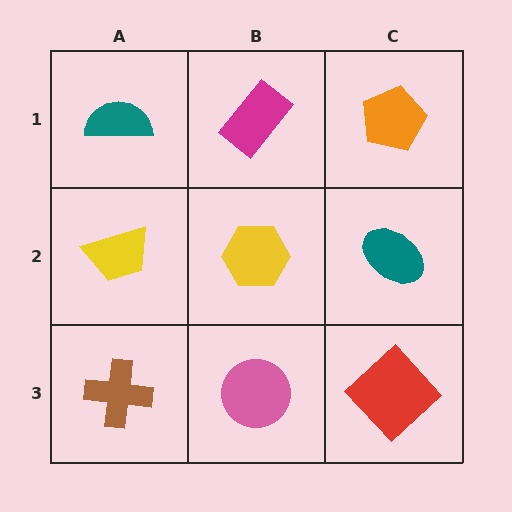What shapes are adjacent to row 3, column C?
A teal ellipse (row 2, column C), a pink circle (row 3, column B).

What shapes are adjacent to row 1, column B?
A yellow hexagon (row 2, column B), a teal semicircle (row 1, column A), an orange pentagon (row 1, column C).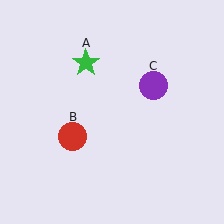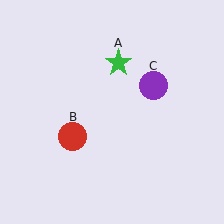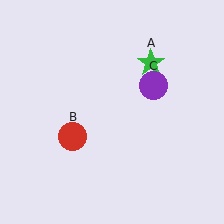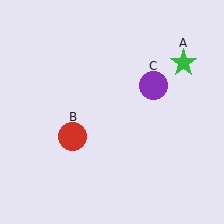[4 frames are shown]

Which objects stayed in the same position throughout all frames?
Red circle (object B) and purple circle (object C) remained stationary.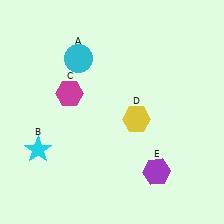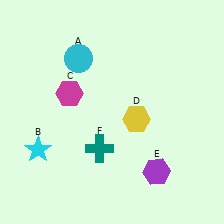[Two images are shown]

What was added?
A teal cross (F) was added in Image 2.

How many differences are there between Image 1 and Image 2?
There is 1 difference between the two images.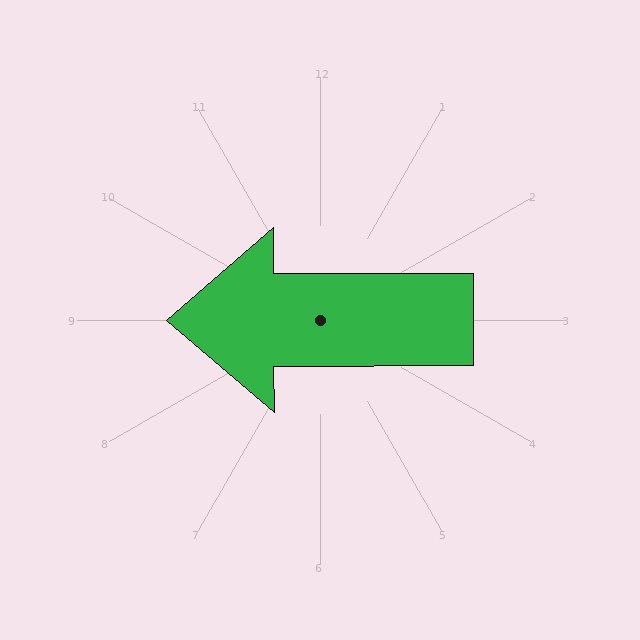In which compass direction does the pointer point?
West.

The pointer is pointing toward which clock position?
Roughly 9 o'clock.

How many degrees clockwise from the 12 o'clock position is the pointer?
Approximately 270 degrees.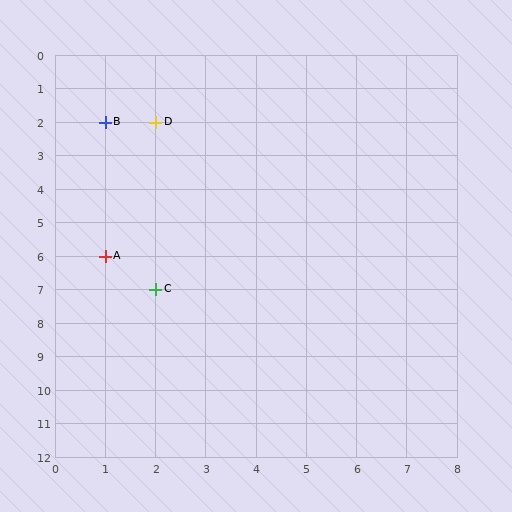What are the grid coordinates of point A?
Point A is at grid coordinates (1, 6).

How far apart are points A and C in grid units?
Points A and C are 1 column and 1 row apart (about 1.4 grid units diagonally).